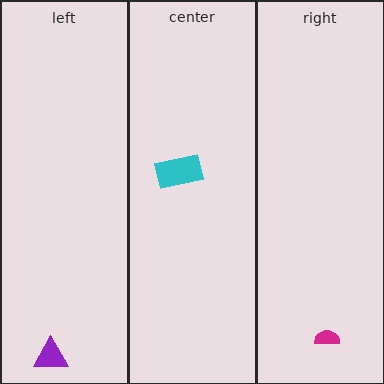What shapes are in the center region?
The cyan rectangle.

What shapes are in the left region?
The purple triangle.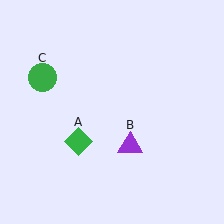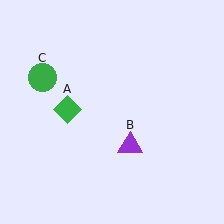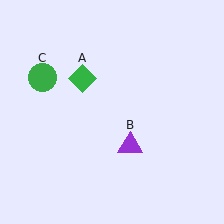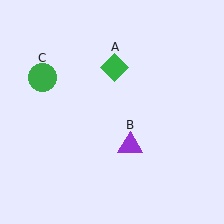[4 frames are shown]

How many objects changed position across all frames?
1 object changed position: green diamond (object A).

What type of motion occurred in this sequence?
The green diamond (object A) rotated clockwise around the center of the scene.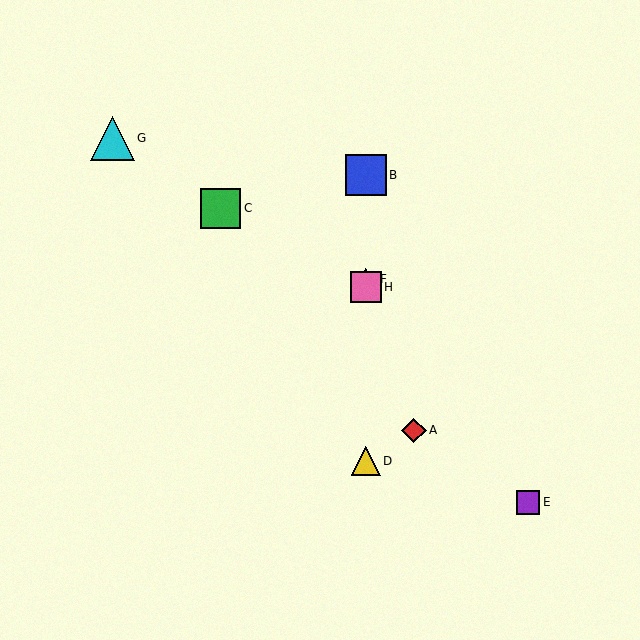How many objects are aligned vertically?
4 objects (B, D, F, H) are aligned vertically.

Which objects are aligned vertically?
Objects B, D, F, H are aligned vertically.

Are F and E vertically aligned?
No, F is at x≈366 and E is at x≈528.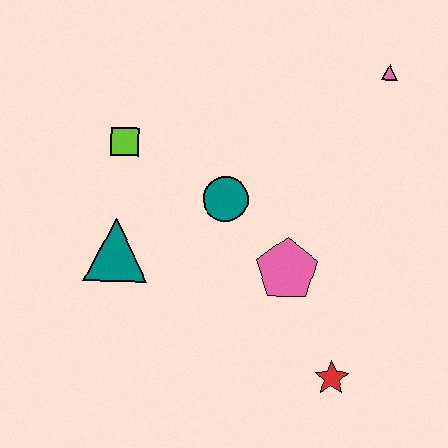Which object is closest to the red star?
The pink pentagon is closest to the red star.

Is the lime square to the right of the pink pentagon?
No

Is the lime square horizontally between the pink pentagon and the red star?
No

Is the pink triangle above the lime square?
Yes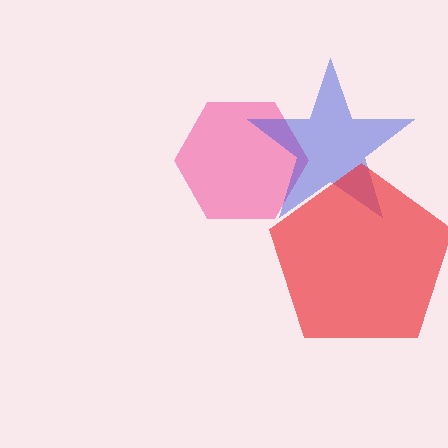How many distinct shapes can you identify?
There are 3 distinct shapes: a pink hexagon, a blue star, a red pentagon.